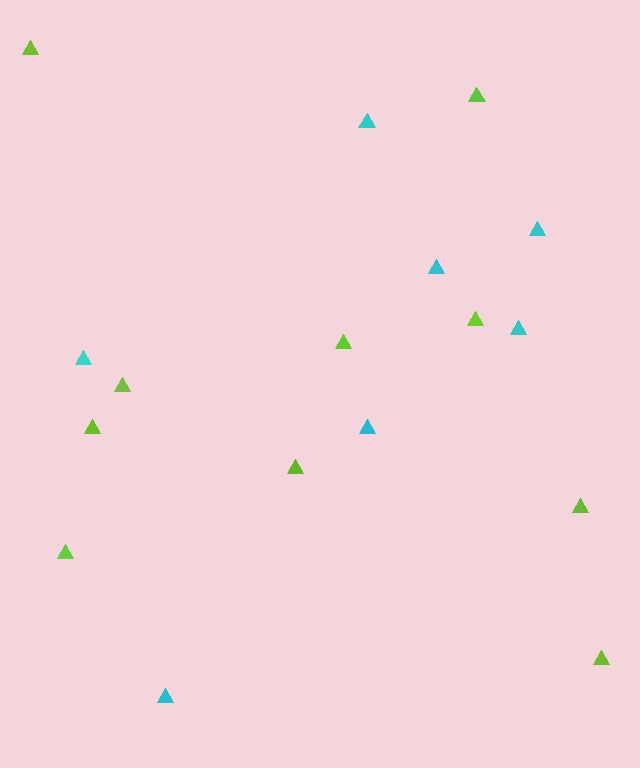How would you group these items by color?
There are 2 groups: one group of cyan triangles (7) and one group of lime triangles (10).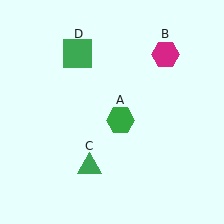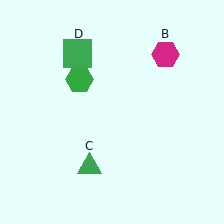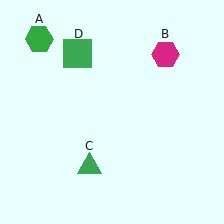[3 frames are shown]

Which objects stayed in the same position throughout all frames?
Magenta hexagon (object B) and green triangle (object C) and green square (object D) remained stationary.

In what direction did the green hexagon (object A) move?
The green hexagon (object A) moved up and to the left.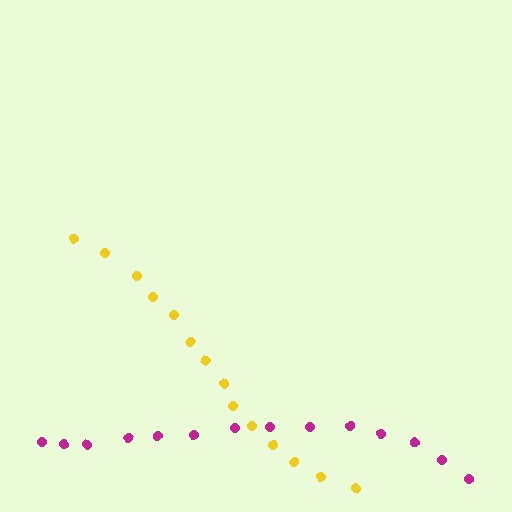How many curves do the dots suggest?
There are 2 distinct paths.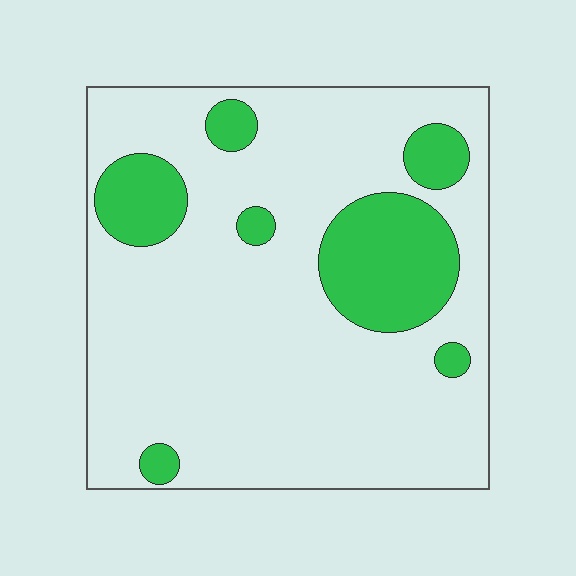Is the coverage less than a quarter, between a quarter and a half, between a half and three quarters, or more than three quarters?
Less than a quarter.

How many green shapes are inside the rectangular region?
7.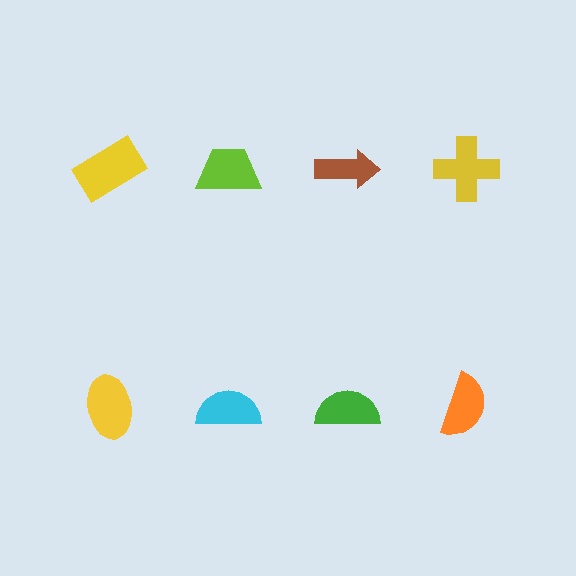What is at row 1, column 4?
A yellow cross.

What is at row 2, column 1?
A yellow ellipse.